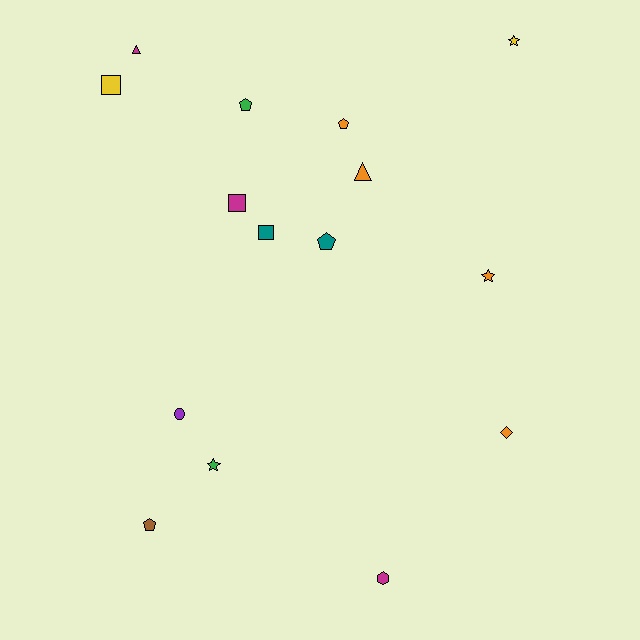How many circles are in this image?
There is 1 circle.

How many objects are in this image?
There are 15 objects.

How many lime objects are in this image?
There are no lime objects.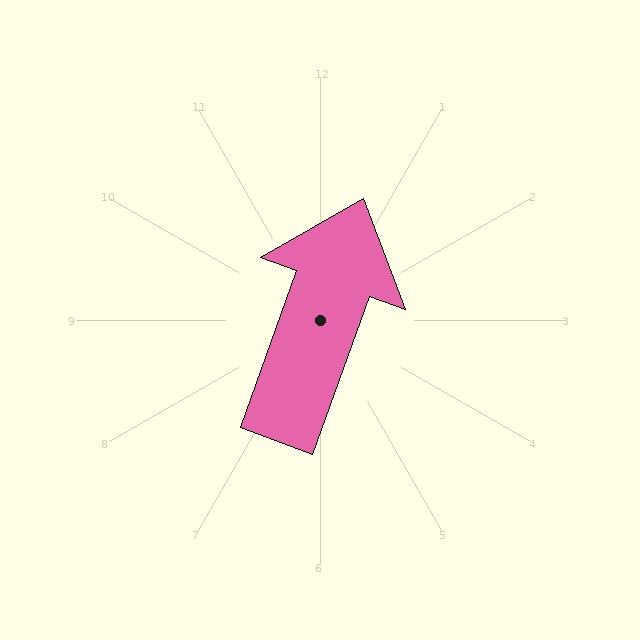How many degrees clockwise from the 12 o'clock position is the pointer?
Approximately 20 degrees.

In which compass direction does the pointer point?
North.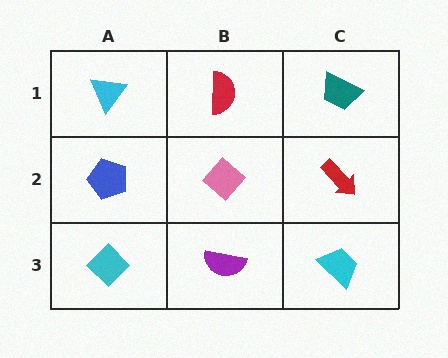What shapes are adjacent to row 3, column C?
A red arrow (row 2, column C), a purple semicircle (row 3, column B).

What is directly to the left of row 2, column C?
A pink diamond.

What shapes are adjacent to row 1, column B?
A pink diamond (row 2, column B), a cyan triangle (row 1, column A), a teal trapezoid (row 1, column C).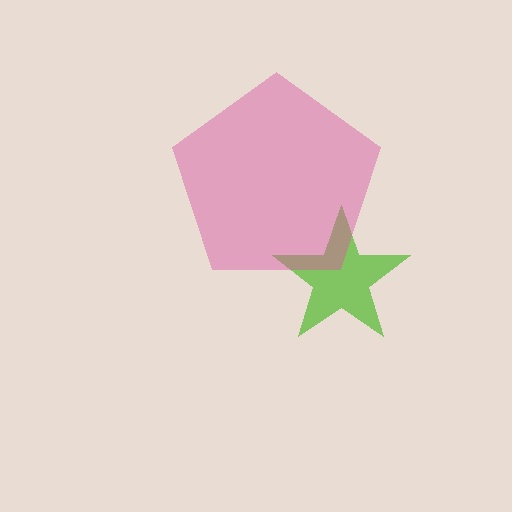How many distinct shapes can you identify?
There are 2 distinct shapes: a lime star, a pink pentagon.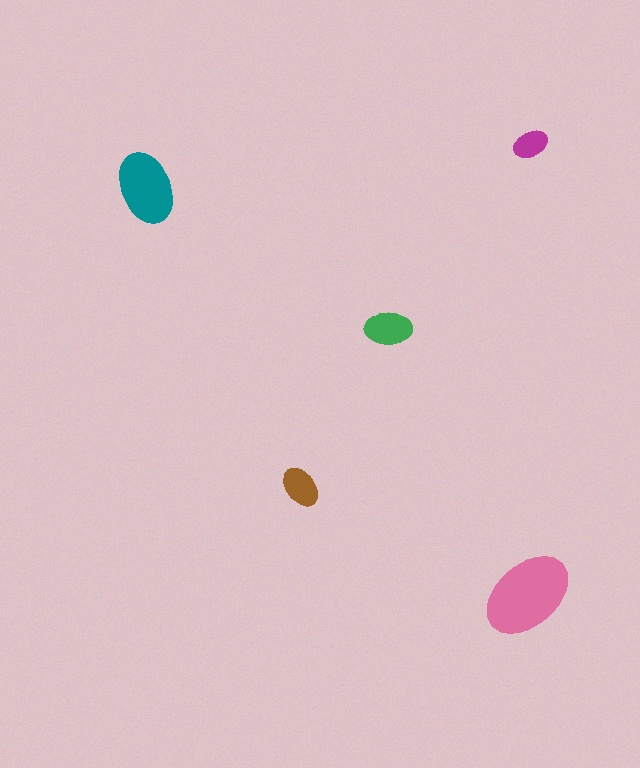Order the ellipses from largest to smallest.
the pink one, the teal one, the green one, the brown one, the magenta one.